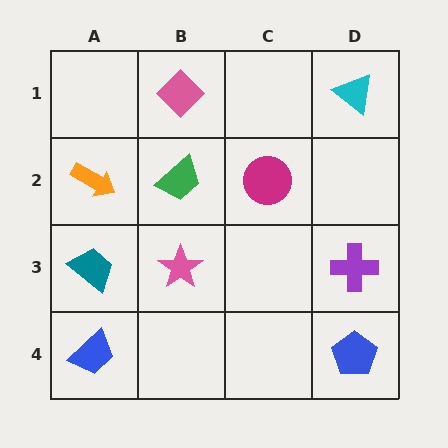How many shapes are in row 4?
2 shapes.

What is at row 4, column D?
A blue pentagon.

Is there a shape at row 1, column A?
No, that cell is empty.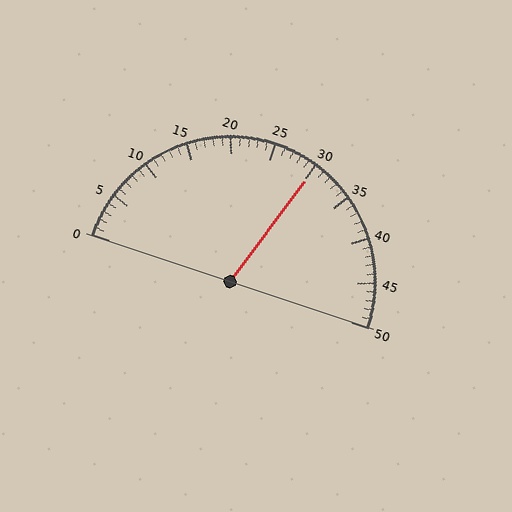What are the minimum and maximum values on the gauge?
The gauge ranges from 0 to 50.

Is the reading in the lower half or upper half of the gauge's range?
The reading is in the upper half of the range (0 to 50).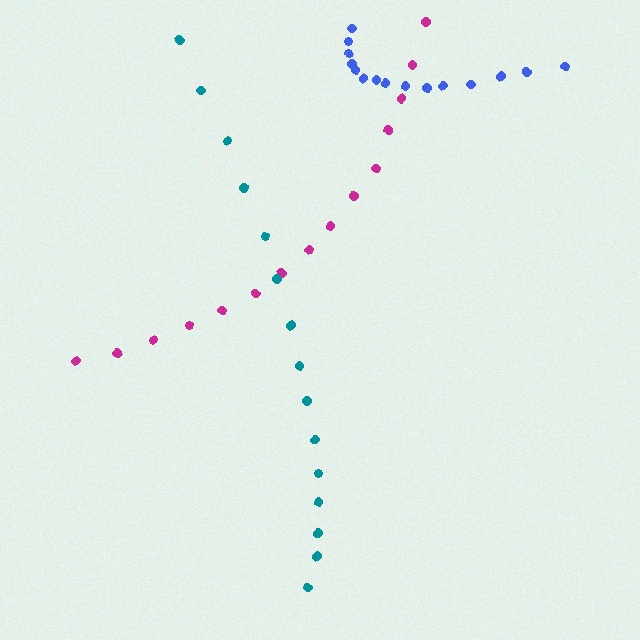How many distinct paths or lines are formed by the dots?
There are 3 distinct paths.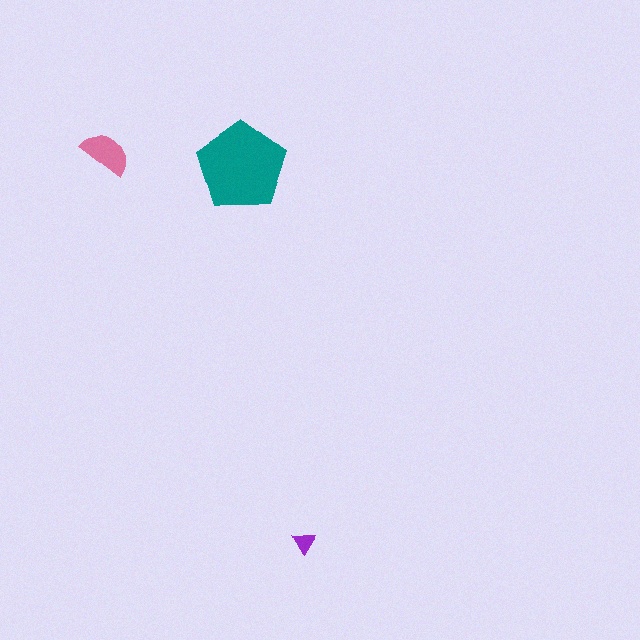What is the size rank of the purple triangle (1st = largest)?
3rd.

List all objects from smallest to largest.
The purple triangle, the pink semicircle, the teal pentagon.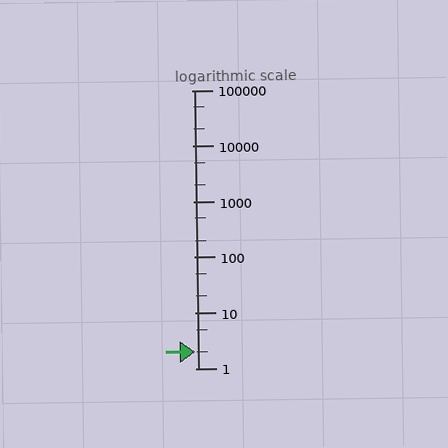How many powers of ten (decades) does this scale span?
The scale spans 5 decades, from 1 to 100000.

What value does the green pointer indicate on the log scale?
The pointer indicates approximately 2.